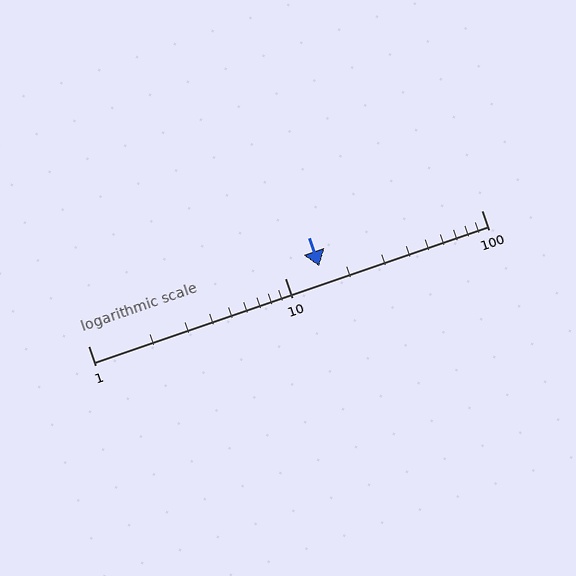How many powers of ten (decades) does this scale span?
The scale spans 2 decades, from 1 to 100.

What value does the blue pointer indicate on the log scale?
The pointer indicates approximately 15.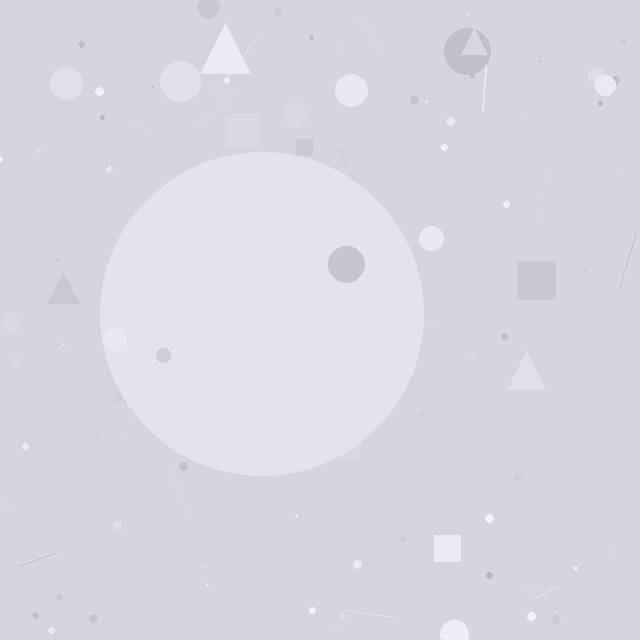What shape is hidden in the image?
A circle is hidden in the image.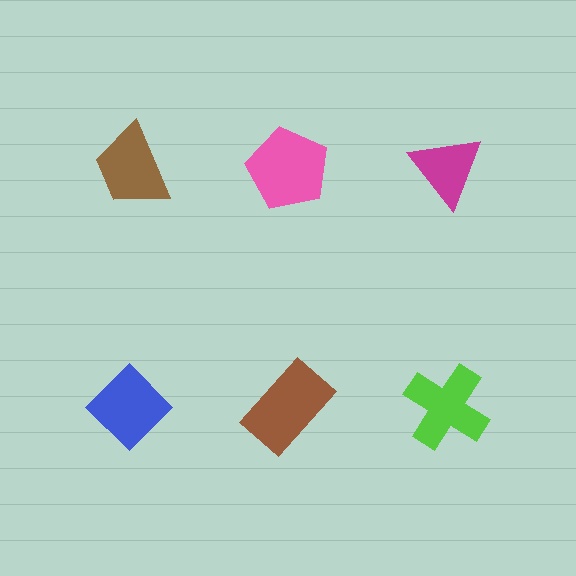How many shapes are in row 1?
3 shapes.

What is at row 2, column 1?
A blue diamond.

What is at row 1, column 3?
A magenta triangle.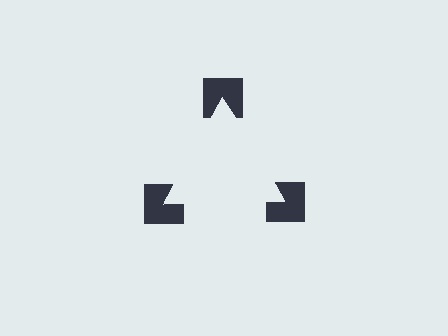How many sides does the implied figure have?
3 sides.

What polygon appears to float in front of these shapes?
An illusory triangle — its edges are inferred from the aligned wedge cuts in the notched squares, not physically drawn.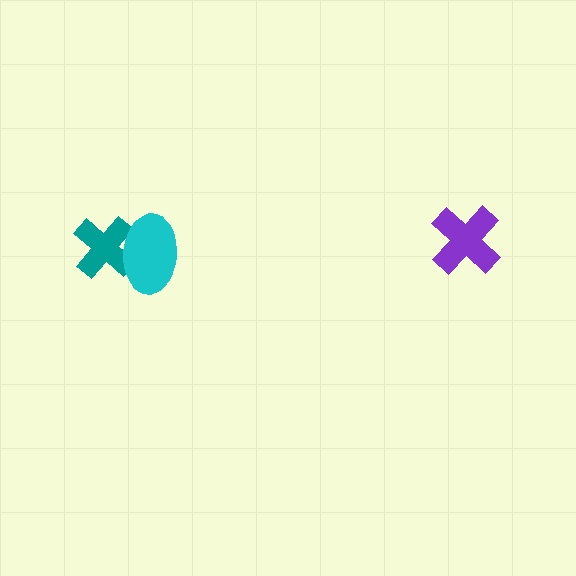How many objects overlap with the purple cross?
0 objects overlap with the purple cross.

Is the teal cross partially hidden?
Yes, it is partially covered by another shape.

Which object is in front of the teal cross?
The cyan ellipse is in front of the teal cross.